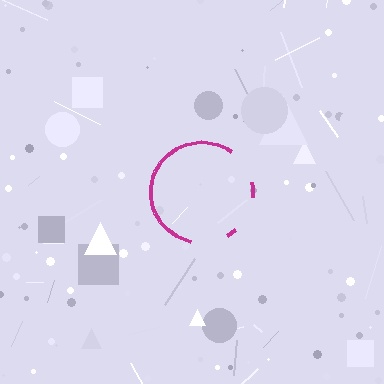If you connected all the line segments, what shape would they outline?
They would outline a circle.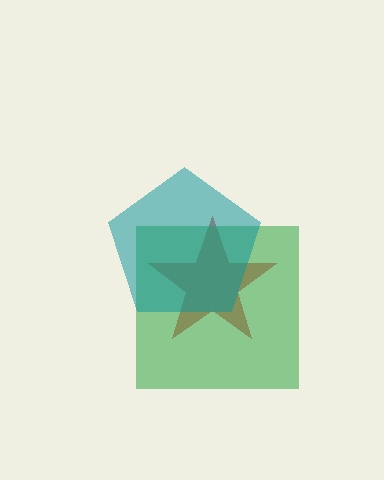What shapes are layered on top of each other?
The layered shapes are: a red star, a green square, a teal pentagon.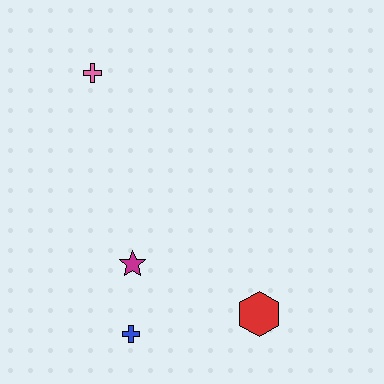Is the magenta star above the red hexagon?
Yes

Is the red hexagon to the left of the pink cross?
No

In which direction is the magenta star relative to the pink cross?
The magenta star is below the pink cross.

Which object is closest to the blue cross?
The magenta star is closest to the blue cross.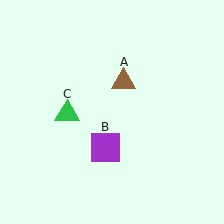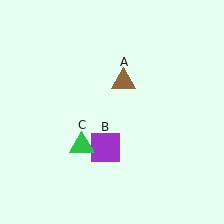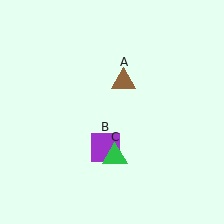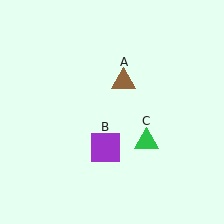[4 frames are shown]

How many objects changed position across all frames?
1 object changed position: green triangle (object C).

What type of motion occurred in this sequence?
The green triangle (object C) rotated counterclockwise around the center of the scene.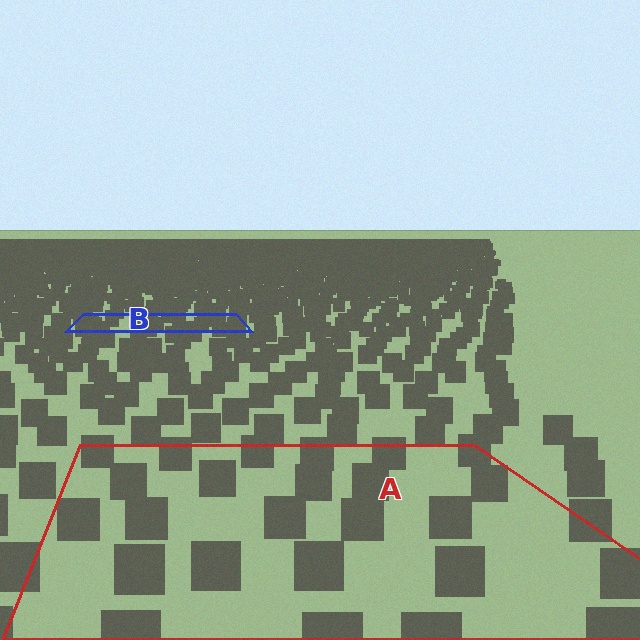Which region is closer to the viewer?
Region A is closer. The texture elements there are larger and more spread out.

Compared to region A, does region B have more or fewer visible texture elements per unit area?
Region B has more texture elements per unit area — they are packed more densely because it is farther away.